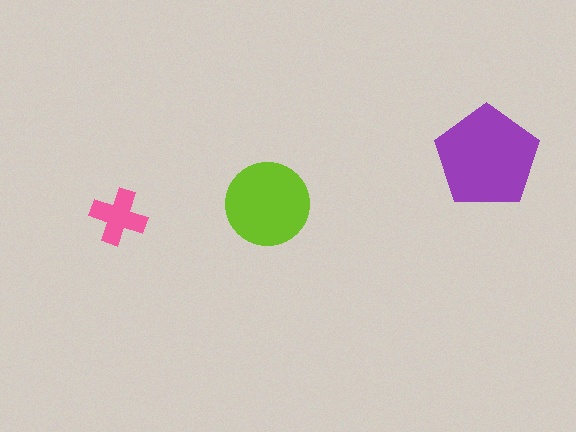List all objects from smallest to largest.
The pink cross, the lime circle, the purple pentagon.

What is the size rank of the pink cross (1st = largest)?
3rd.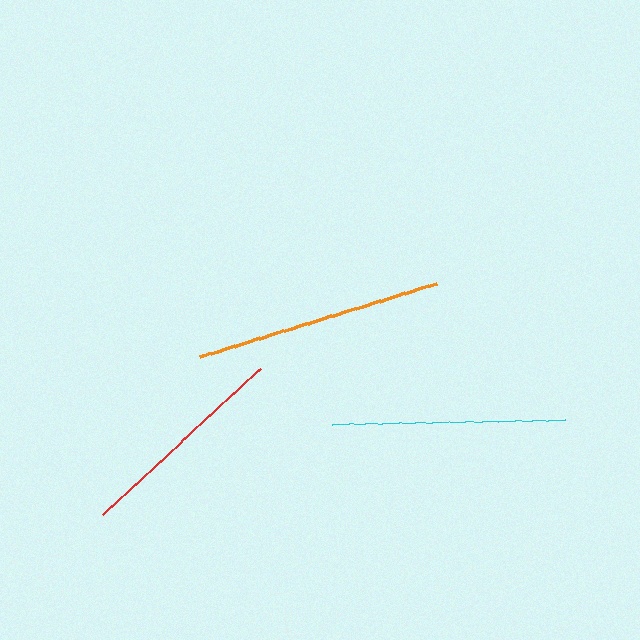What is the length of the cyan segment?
The cyan segment is approximately 233 pixels long.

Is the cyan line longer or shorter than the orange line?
The orange line is longer than the cyan line.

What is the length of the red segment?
The red segment is approximately 215 pixels long.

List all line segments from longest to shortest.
From longest to shortest: orange, cyan, red.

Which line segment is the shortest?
The red line is the shortest at approximately 215 pixels.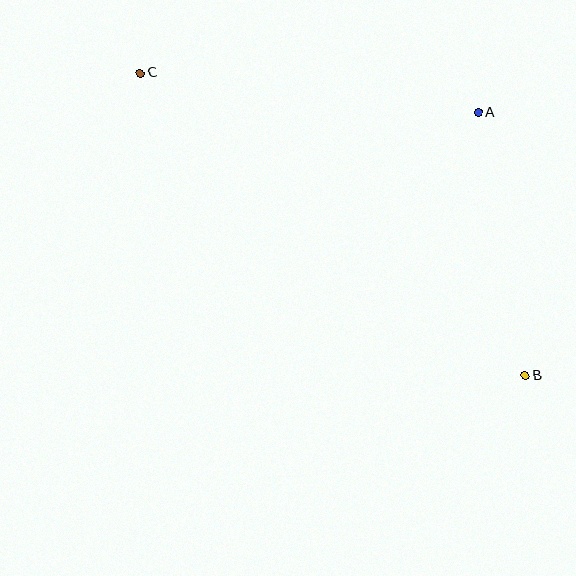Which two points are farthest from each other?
Points B and C are farthest from each other.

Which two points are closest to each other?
Points A and B are closest to each other.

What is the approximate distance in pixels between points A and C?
The distance between A and C is approximately 340 pixels.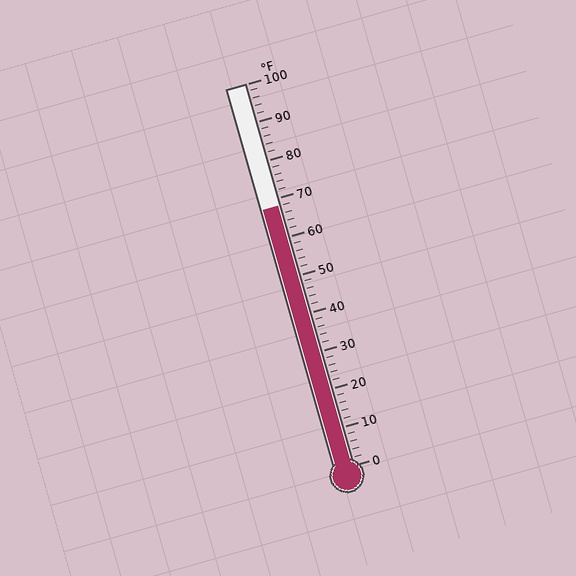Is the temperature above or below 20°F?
The temperature is above 20°F.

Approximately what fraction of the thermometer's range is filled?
The thermometer is filled to approximately 70% of its range.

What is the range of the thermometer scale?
The thermometer scale ranges from 0°F to 100°F.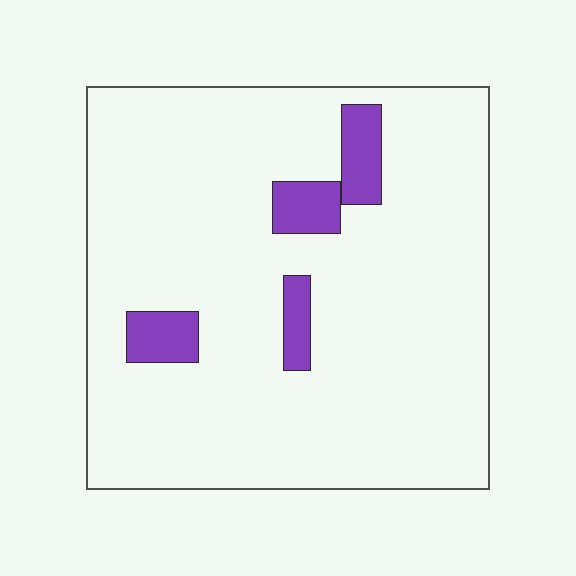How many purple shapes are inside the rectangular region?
4.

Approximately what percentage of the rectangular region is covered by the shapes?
Approximately 10%.